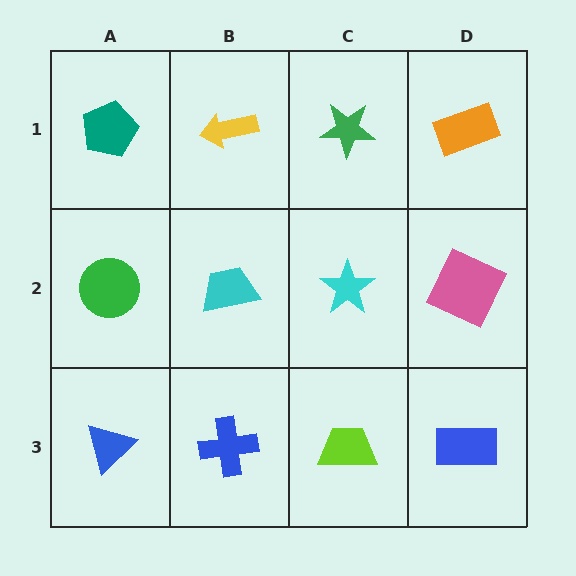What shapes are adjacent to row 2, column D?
An orange rectangle (row 1, column D), a blue rectangle (row 3, column D), a cyan star (row 2, column C).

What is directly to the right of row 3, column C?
A blue rectangle.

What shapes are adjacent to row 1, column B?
A cyan trapezoid (row 2, column B), a teal pentagon (row 1, column A), a green star (row 1, column C).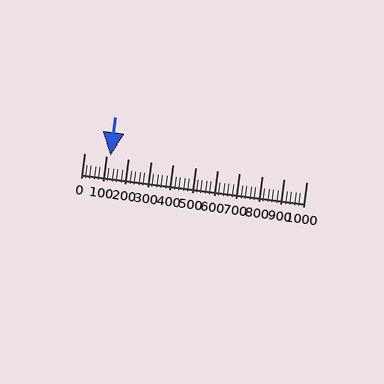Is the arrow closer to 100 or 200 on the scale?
The arrow is closer to 100.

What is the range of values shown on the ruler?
The ruler shows values from 0 to 1000.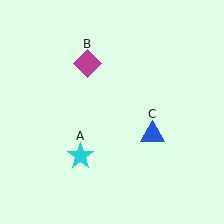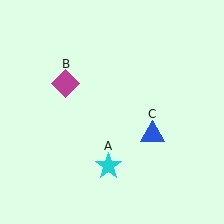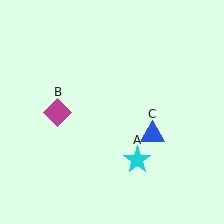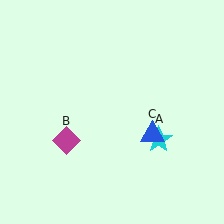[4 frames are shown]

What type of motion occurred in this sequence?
The cyan star (object A), magenta diamond (object B) rotated counterclockwise around the center of the scene.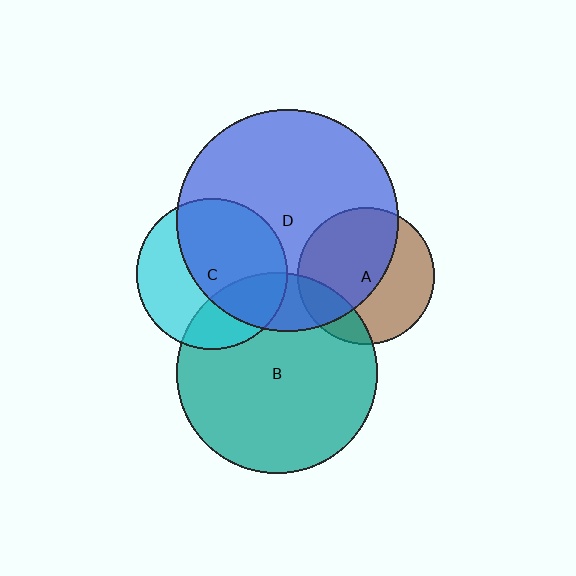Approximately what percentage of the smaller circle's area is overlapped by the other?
Approximately 20%.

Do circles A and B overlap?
Yes.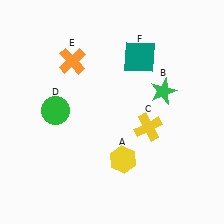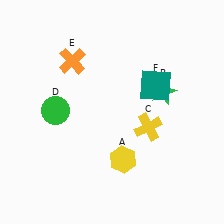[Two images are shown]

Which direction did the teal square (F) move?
The teal square (F) moved down.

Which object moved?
The teal square (F) moved down.